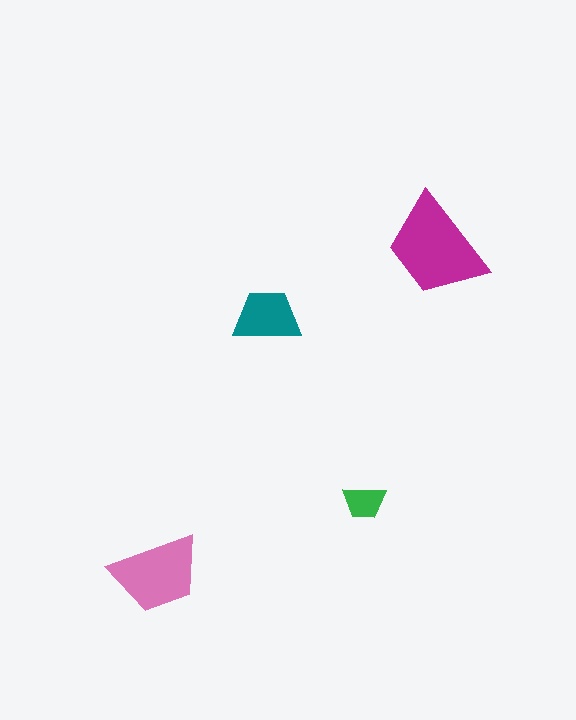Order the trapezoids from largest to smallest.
the magenta one, the pink one, the teal one, the green one.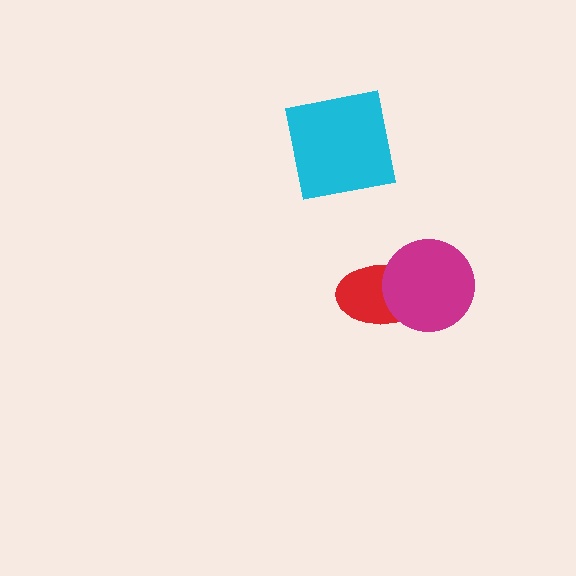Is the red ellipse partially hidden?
Yes, it is partially covered by another shape.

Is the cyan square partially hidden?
No, no other shape covers it.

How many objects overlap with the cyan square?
0 objects overlap with the cyan square.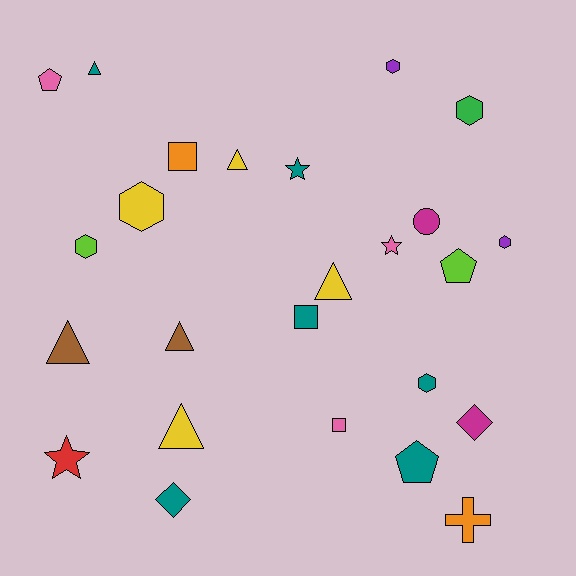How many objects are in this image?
There are 25 objects.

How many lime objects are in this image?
There are 2 lime objects.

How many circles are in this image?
There is 1 circle.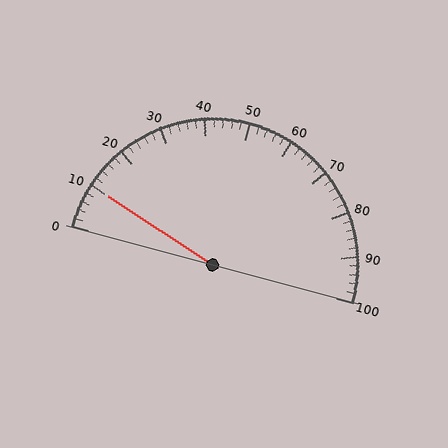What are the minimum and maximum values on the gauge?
The gauge ranges from 0 to 100.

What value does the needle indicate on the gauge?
The needle indicates approximately 10.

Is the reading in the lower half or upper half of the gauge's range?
The reading is in the lower half of the range (0 to 100).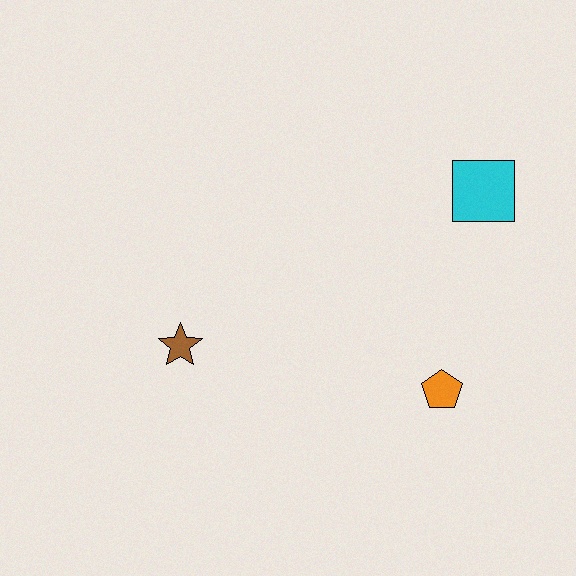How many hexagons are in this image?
There are no hexagons.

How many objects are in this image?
There are 3 objects.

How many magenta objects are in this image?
There are no magenta objects.